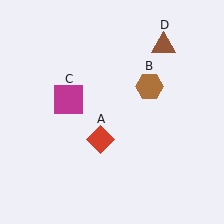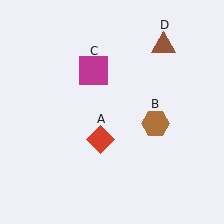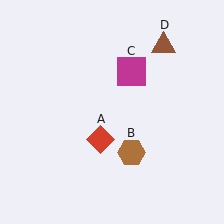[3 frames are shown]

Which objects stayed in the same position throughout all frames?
Red diamond (object A) and brown triangle (object D) remained stationary.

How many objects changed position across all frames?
2 objects changed position: brown hexagon (object B), magenta square (object C).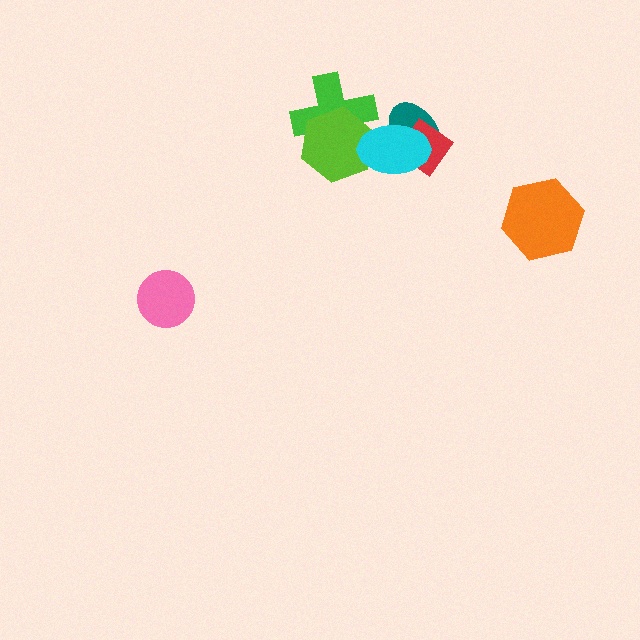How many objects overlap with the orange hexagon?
0 objects overlap with the orange hexagon.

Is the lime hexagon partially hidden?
Yes, it is partially covered by another shape.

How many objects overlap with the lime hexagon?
2 objects overlap with the lime hexagon.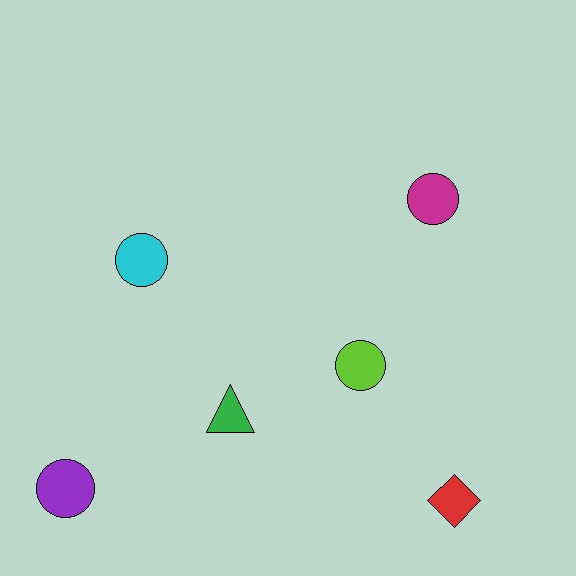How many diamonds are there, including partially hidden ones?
There is 1 diamond.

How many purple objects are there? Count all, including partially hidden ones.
There is 1 purple object.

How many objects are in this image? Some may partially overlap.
There are 6 objects.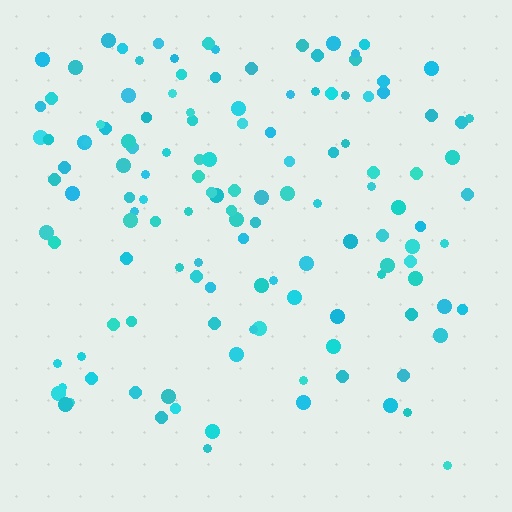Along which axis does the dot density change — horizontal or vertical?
Vertical.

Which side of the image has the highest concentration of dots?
The top.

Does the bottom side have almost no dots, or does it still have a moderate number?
Still a moderate number, just noticeably fewer than the top.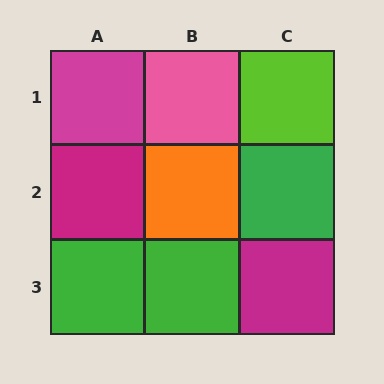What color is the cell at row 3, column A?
Green.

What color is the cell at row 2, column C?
Green.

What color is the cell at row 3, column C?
Magenta.